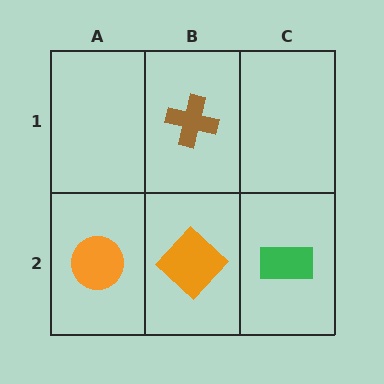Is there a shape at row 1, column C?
No, that cell is empty.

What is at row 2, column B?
An orange diamond.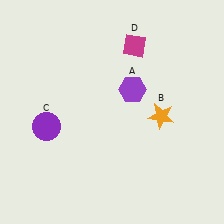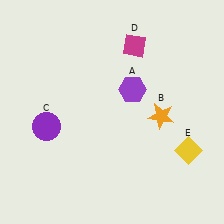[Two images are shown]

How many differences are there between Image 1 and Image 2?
There is 1 difference between the two images.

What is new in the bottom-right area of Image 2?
A yellow diamond (E) was added in the bottom-right area of Image 2.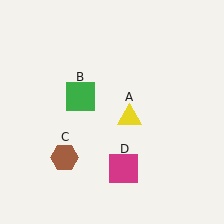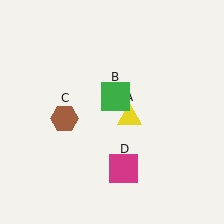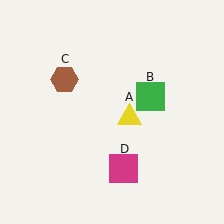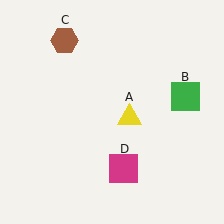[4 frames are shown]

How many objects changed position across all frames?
2 objects changed position: green square (object B), brown hexagon (object C).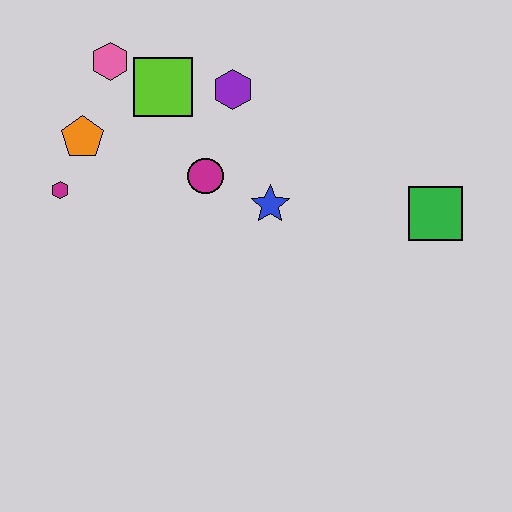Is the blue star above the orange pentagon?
No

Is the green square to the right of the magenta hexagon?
Yes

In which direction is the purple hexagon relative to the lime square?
The purple hexagon is to the right of the lime square.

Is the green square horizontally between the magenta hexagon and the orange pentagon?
No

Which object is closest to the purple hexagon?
The lime square is closest to the purple hexagon.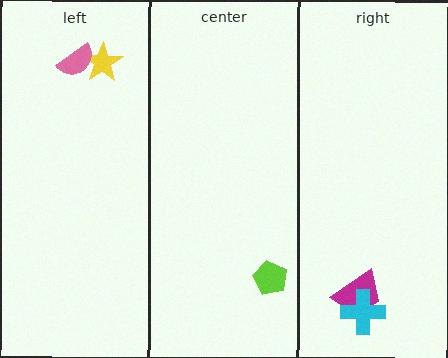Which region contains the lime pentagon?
The center region.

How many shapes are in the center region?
1.